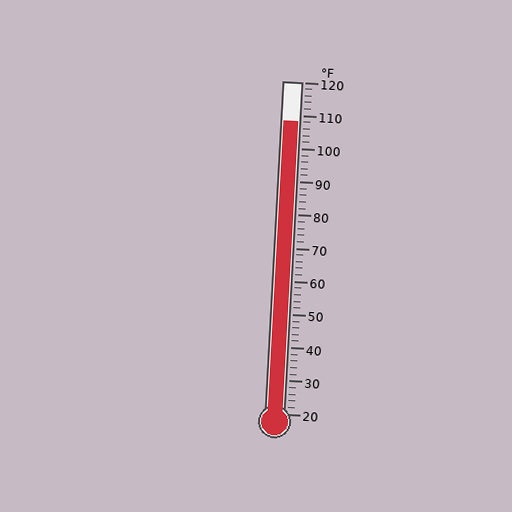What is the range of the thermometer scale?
The thermometer scale ranges from 20°F to 120°F.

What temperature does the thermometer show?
The thermometer shows approximately 108°F.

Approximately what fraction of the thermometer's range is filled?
The thermometer is filled to approximately 90% of its range.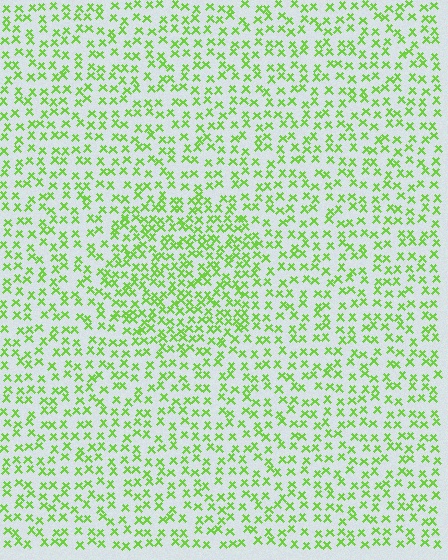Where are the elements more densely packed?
The elements are more densely packed inside the circle boundary.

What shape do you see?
I see a circle.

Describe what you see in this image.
The image contains small lime elements arranged at two different densities. A circle-shaped region is visible where the elements are more densely packed than the surrounding area.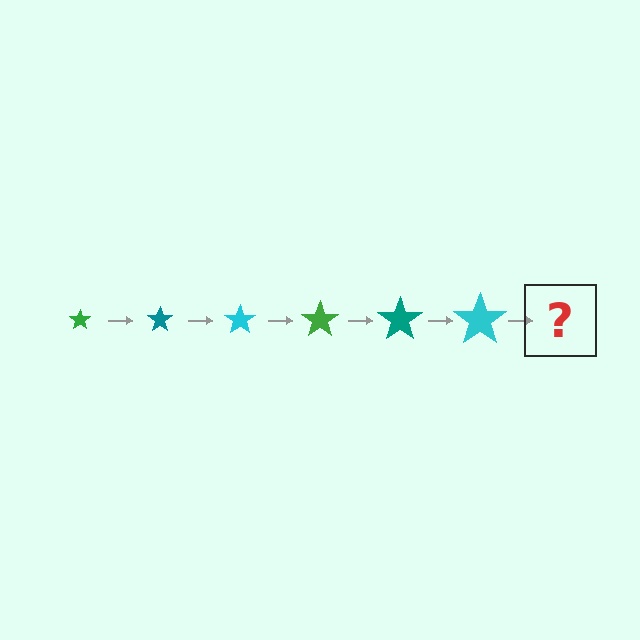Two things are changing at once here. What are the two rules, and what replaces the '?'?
The two rules are that the star grows larger each step and the color cycles through green, teal, and cyan. The '?' should be a green star, larger than the previous one.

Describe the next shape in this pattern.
It should be a green star, larger than the previous one.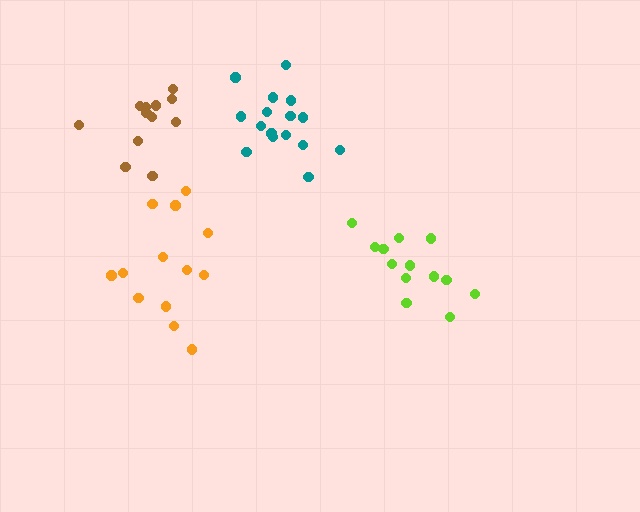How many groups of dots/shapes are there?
There are 4 groups.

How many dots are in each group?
Group 1: 12 dots, Group 2: 13 dots, Group 3: 13 dots, Group 4: 16 dots (54 total).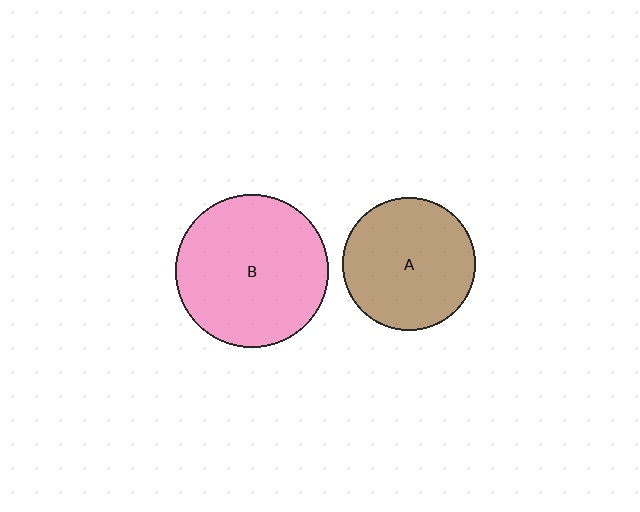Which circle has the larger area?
Circle B (pink).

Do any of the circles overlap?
No, none of the circles overlap.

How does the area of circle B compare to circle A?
Approximately 1.3 times.